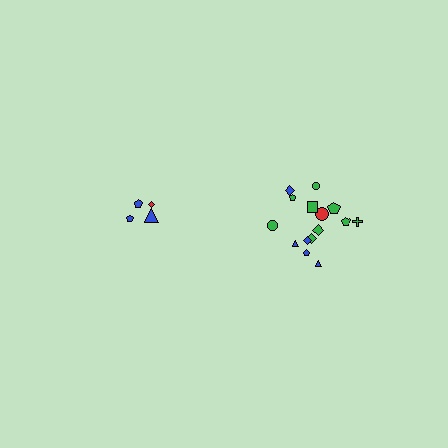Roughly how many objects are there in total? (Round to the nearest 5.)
Roughly 20 objects in total.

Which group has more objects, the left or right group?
The right group.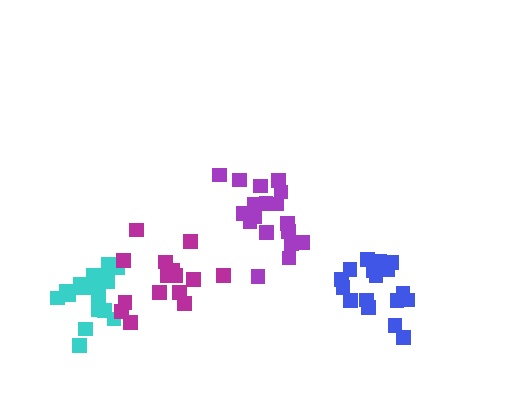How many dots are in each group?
Group 1: 17 dots, Group 2: 17 dots, Group 3: 18 dots, Group 4: 15 dots (67 total).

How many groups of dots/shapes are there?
There are 4 groups.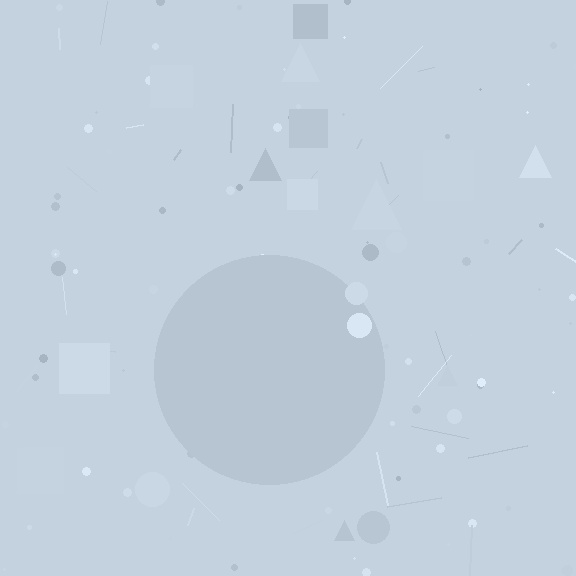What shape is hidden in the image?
A circle is hidden in the image.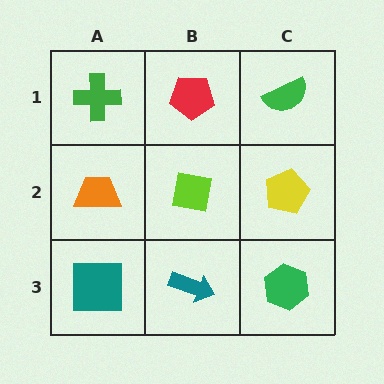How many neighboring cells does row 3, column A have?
2.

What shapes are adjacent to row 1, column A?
An orange trapezoid (row 2, column A), a red pentagon (row 1, column B).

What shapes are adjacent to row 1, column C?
A yellow pentagon (row 2, column C), a red pentagon (row 1, column B).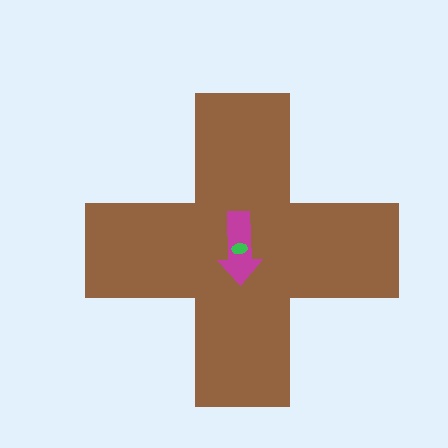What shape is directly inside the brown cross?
The magenta arrow.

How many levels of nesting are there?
3.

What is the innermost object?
The green ellipse.